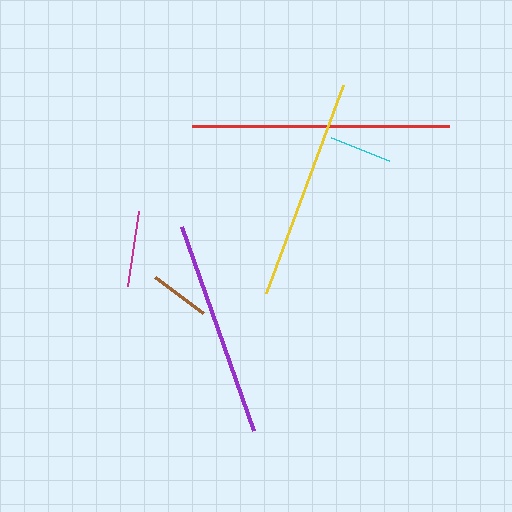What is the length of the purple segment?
The purple segment is approximately 216 pixels long.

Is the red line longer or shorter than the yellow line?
The red line is longer than the yellow line.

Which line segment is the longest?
The red line is the longest at approximately 257 pixels.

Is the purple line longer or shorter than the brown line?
The purple line is longer than the brown line.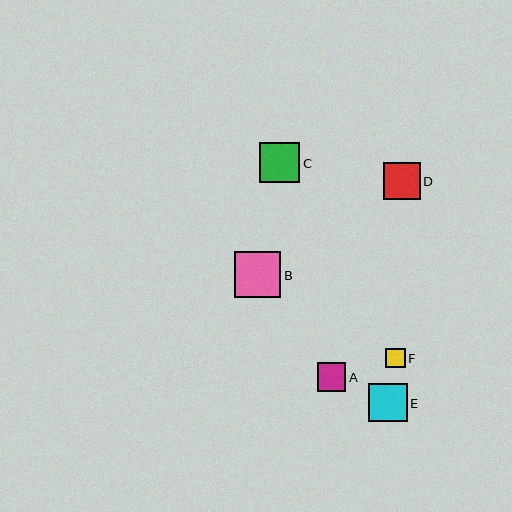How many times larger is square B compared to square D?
Square B is approximately 1.3 times the size of square D.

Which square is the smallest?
Square F is the smallest with a size of approximately 20 pixels.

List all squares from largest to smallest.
From largest to smallest: B, C, E, D, A, F.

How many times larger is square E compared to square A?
Square E is approximately 1.3 times the size of square A.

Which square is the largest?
Square B is the largest with a size of approximately 46 pixels.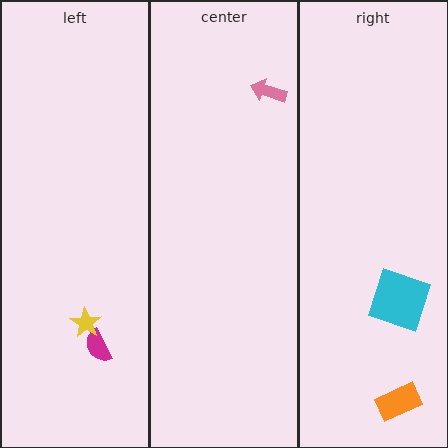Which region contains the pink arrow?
The center region.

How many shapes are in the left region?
2.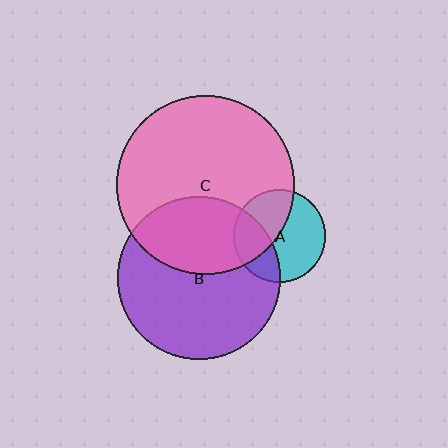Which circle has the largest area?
Circle C (pink).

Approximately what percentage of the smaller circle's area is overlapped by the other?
Approximately 35%.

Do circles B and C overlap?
Yes.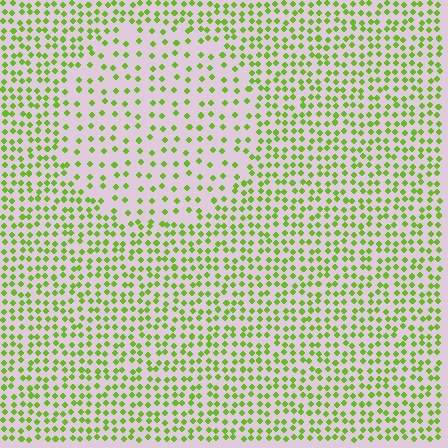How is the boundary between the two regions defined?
The boundary is defined by a change in element density (approximately 2.0x ratio). All elements are the same color, size, and shape.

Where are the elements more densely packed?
The elements are more densely packed outside the circle boundary.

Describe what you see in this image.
The image contains small lime elements arranged at two different densities. A circle-shaped region is visible where the elements are less densely packed than the surrounding area.